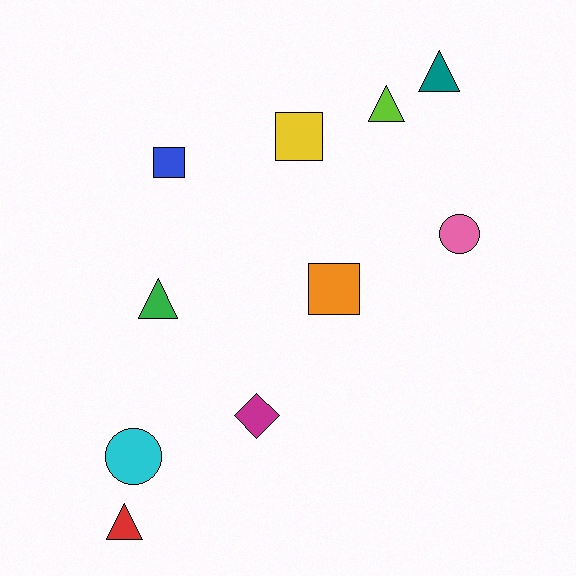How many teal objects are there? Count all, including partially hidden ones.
There is 1 teal object.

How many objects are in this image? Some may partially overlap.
There are 10 objects.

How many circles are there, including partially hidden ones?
There are 2 circles.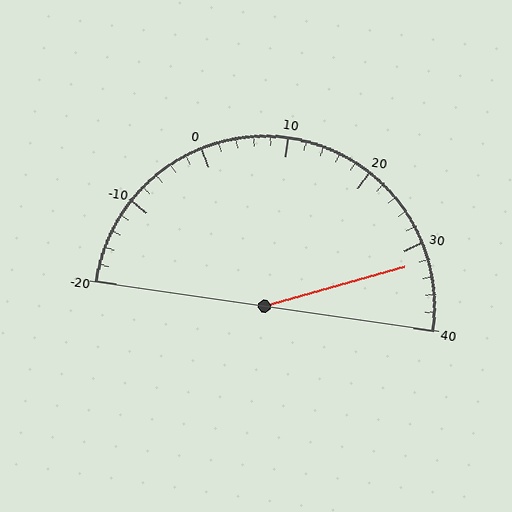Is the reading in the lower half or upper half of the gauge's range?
The reading is in the upper half of the range (-20 to 40).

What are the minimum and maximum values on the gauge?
The gauge ranges from -20 to 40.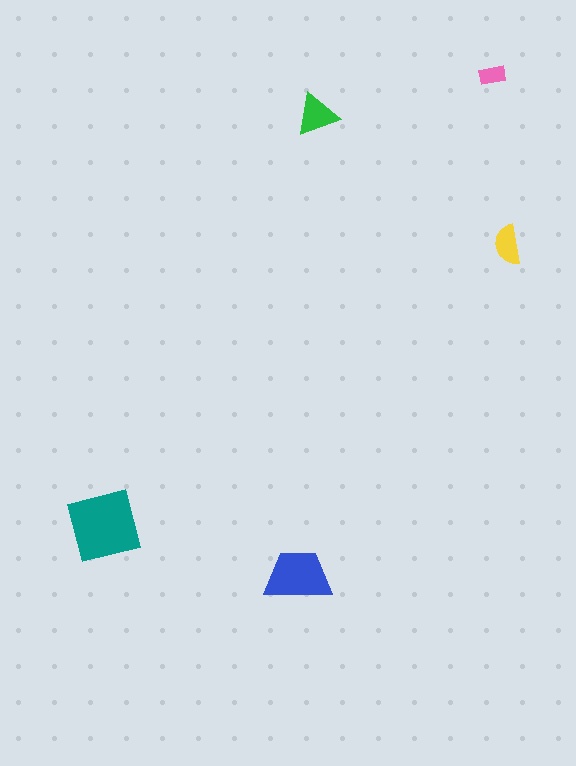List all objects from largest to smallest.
The teal square, the blue trapezoid, the green triangle, the yellow semicircle, the pink rectangle.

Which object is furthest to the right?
The yellow semicircle is rightmost.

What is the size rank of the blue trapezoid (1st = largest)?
2nd.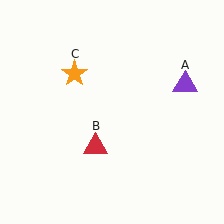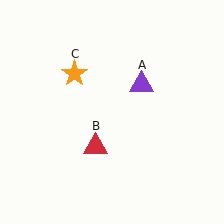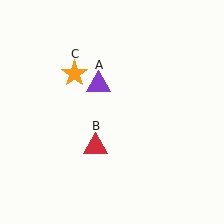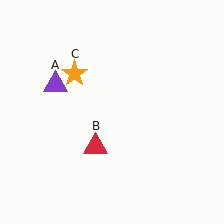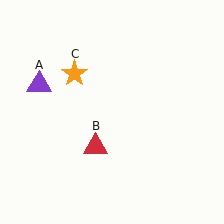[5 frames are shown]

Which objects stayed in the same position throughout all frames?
Red triangle (object B) and orange star (object C) remained stationary.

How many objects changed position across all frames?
1 object changed position: purple triangle (object A).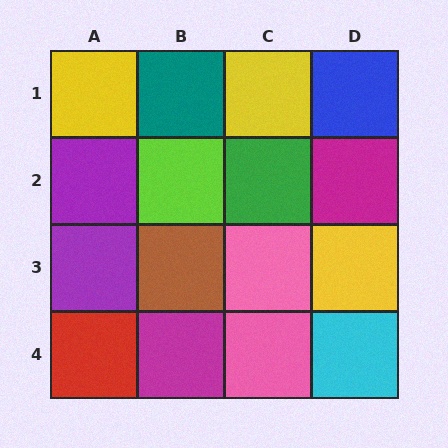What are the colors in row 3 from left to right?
Purple, brown, pink, yellow.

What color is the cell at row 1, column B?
Teal.